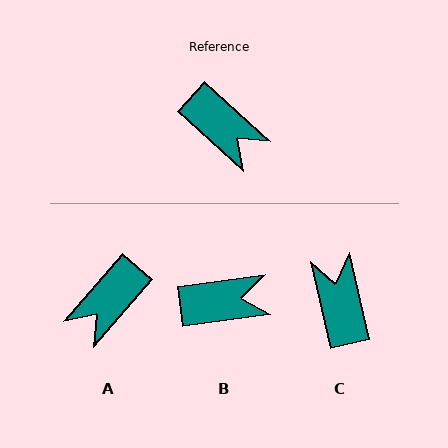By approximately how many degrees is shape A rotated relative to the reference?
Approximately 89 degrees clockwise.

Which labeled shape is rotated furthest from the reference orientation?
C, about 145 degrees away.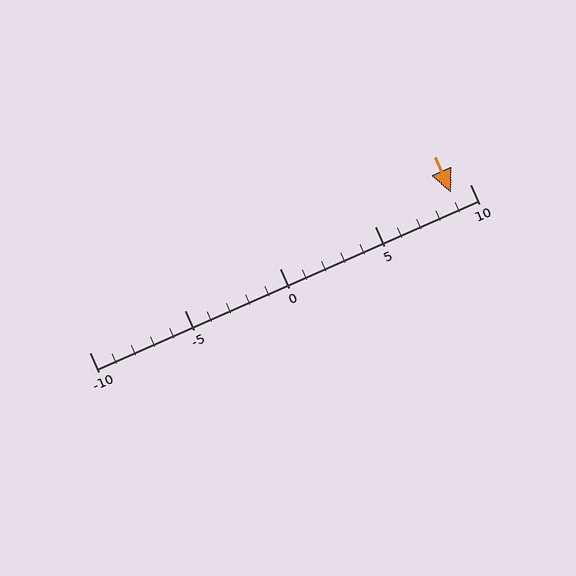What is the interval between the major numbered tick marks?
The major tick marks are spaced 5 units apart.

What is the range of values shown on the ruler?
The ruler shows values from -10 to 10.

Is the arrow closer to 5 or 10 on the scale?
The arrow is closer to 10.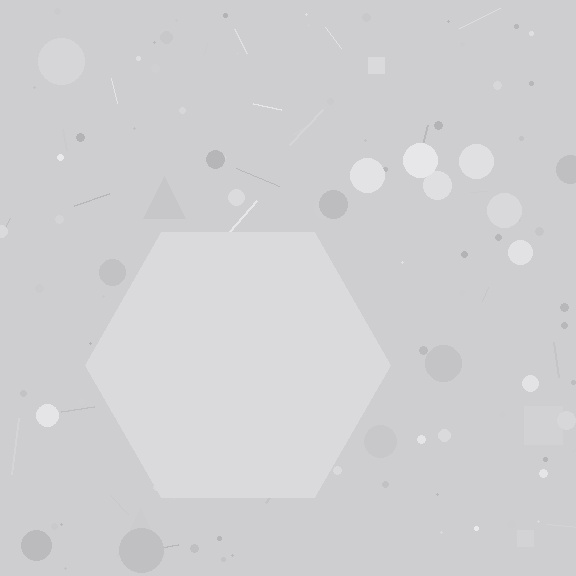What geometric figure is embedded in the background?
A hexagon is embedded in the background.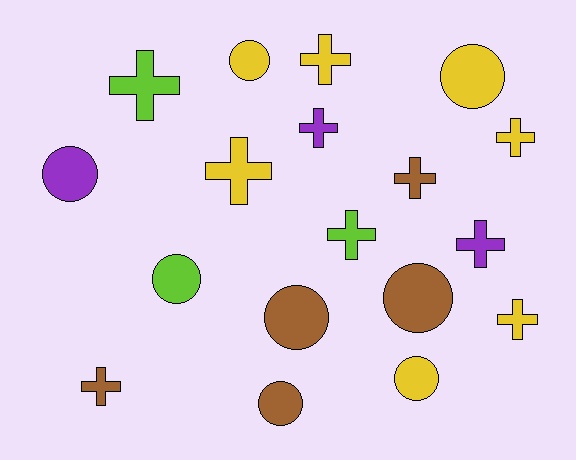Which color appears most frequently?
Yellow, with 7 objects.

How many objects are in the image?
There are 18 objects.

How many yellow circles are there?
There are 3 yellow circles.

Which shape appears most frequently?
Cross, with 10 objects.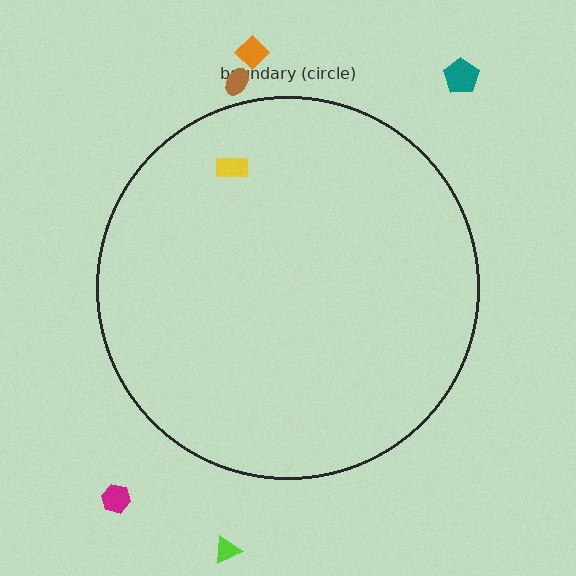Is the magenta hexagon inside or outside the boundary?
Outside.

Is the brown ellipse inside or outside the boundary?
Outside.